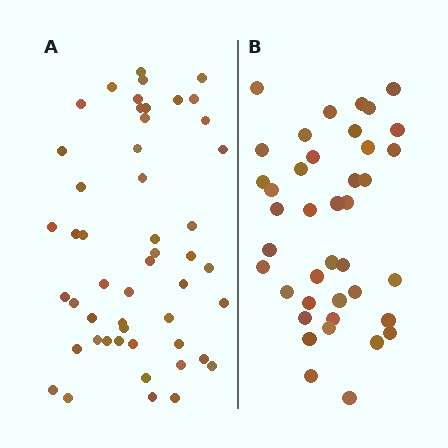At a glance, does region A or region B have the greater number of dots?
Region A (the left region) has more dots.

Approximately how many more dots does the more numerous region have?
Region A has roughly 10 or so more dots than region B.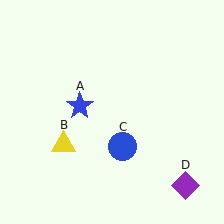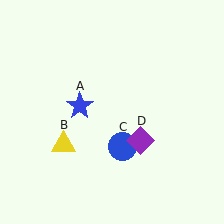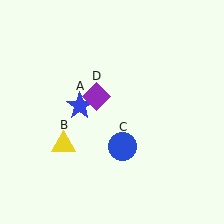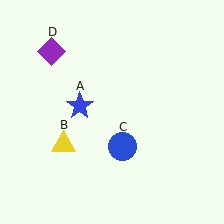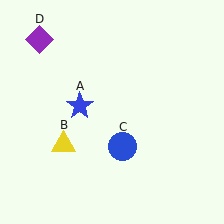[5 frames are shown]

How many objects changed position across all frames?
1 object changed position: purple diamond (object D).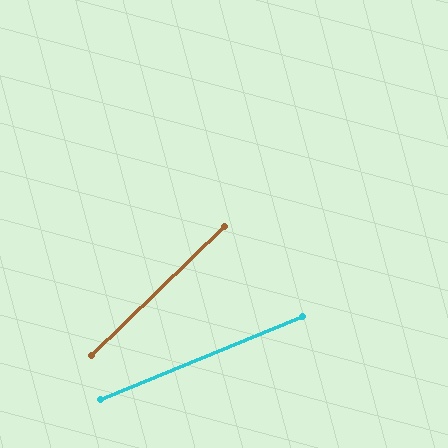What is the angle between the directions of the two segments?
Approximately 22 degrees.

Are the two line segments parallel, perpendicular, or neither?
Neither parallel nor perpendicular — they differ by about 22°.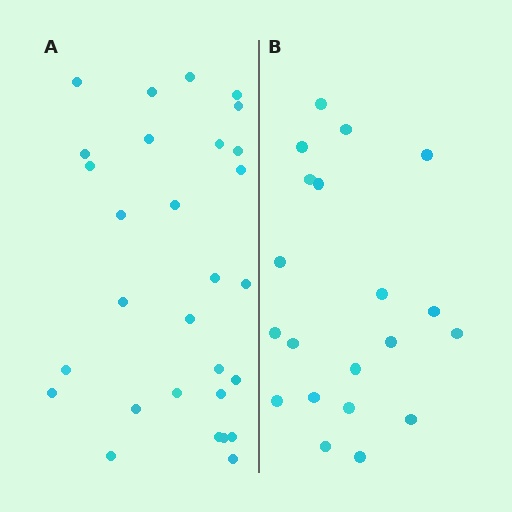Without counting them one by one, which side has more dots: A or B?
Region A (the left region) has more dots.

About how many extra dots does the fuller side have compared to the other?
Region A has roughly 8 or so more dots than region B.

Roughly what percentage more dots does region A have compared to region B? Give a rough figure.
About 45% more.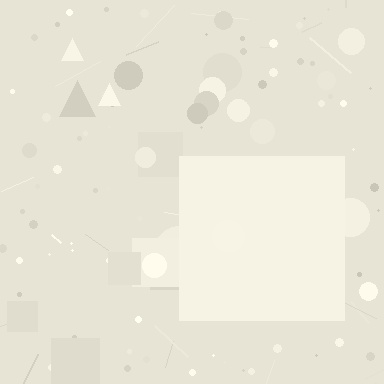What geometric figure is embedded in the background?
A square is embedded in the background.